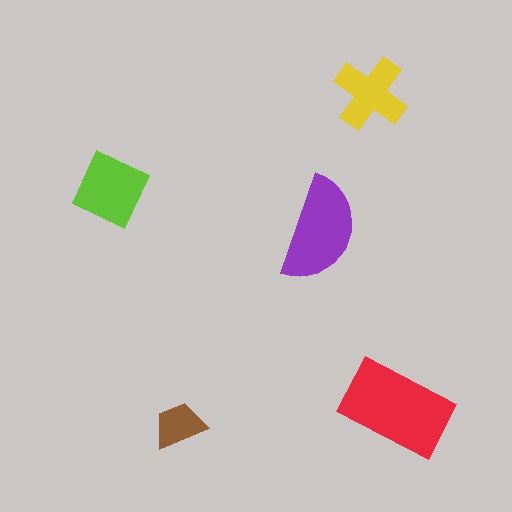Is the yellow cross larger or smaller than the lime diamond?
Smaller.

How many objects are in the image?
There are 5 objects in the image.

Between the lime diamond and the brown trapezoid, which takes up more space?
The lime diamond.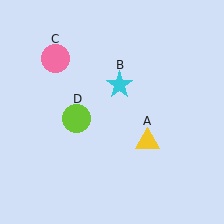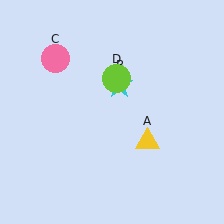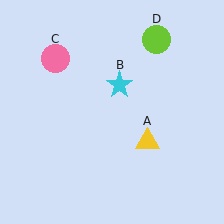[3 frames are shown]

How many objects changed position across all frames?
1 object changed position: lime circle (object D).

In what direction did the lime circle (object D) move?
The lime circle (object D) moved up and to the right.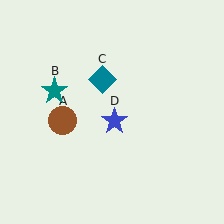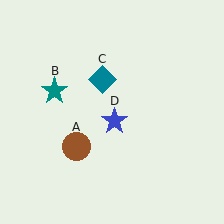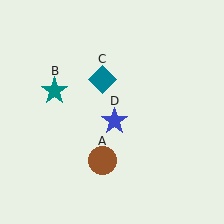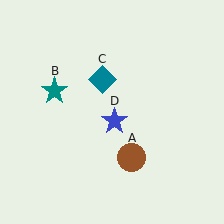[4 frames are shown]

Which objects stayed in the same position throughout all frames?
Teal star (object B) and teal diamond (object C) and blue star (object D) remained stationary.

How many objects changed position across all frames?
1 object changed position: brown circle (object A).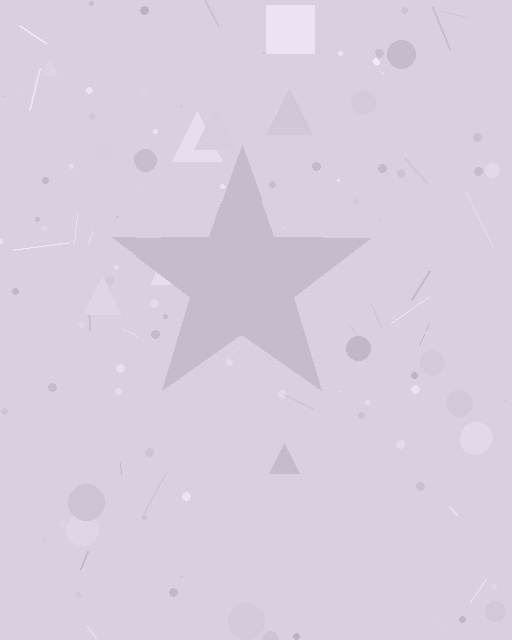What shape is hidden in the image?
A star is hidden in the image.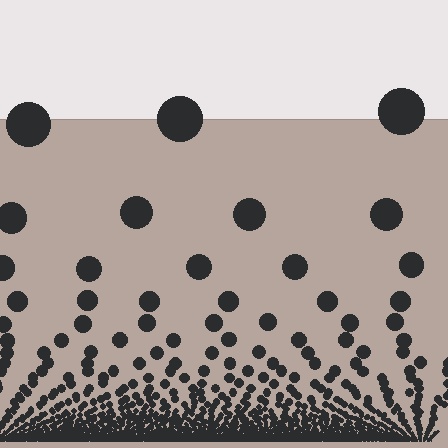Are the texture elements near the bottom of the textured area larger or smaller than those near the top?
Smaller. The gradient is inverted — elements near the bottom are smaller and denser.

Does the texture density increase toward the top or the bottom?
Density increases toward the bottom.